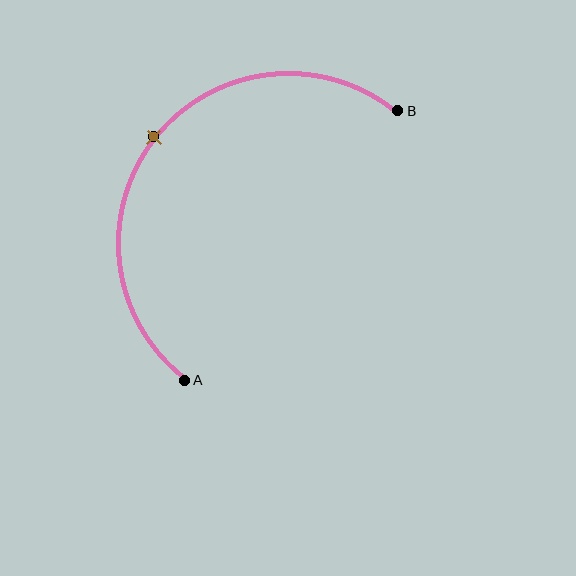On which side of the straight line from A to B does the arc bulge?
The arc bulges above and to the left of the straight line connecting A and B.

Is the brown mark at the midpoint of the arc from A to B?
Yes. The brown mark lies on the arc at equal arc-length from both A and B — it is the arc midpoint.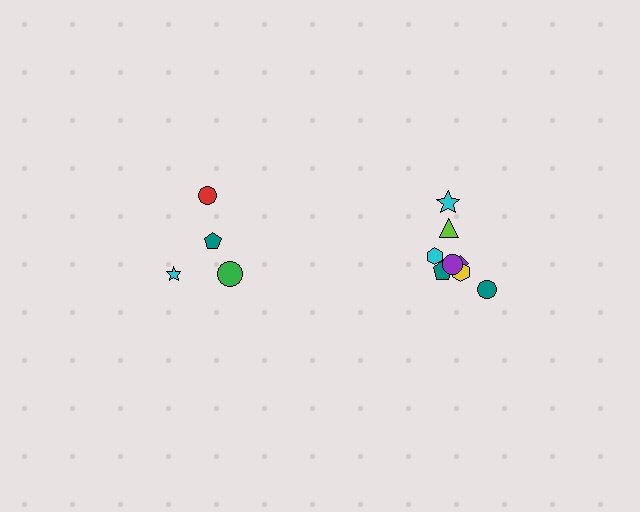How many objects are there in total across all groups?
There are 12 objects.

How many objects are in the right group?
There are 8 objects.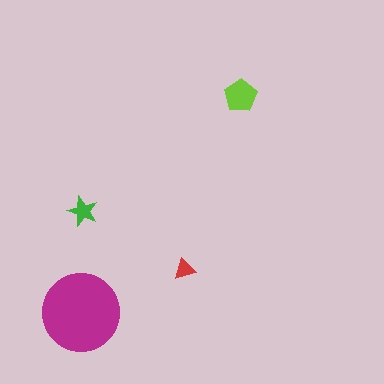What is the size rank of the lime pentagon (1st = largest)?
2nd.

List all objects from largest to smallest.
The magenta circle, the lime pentagon, the green star, the red triangle.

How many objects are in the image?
There are 4 objects in the image.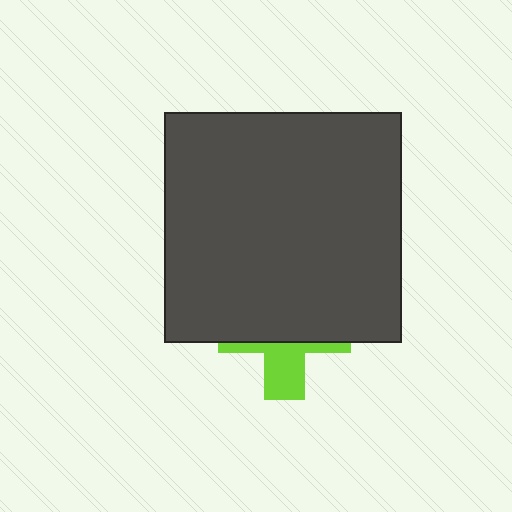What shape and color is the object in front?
The object in front is a dark gray rectangle.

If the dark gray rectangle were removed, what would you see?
You would see the complete lime cross.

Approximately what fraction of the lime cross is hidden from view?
Roughly 65% of the lime cross is hidden behind the dark gray rectangle.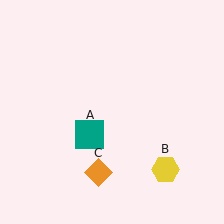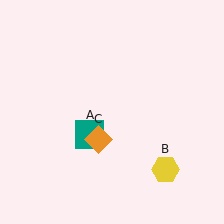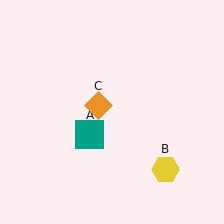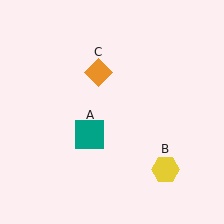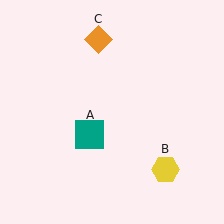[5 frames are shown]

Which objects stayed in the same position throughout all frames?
Teal square (object A) and yellow hexagon (object B) remained stationary.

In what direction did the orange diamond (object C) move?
The orange diamond (object C) moved up.